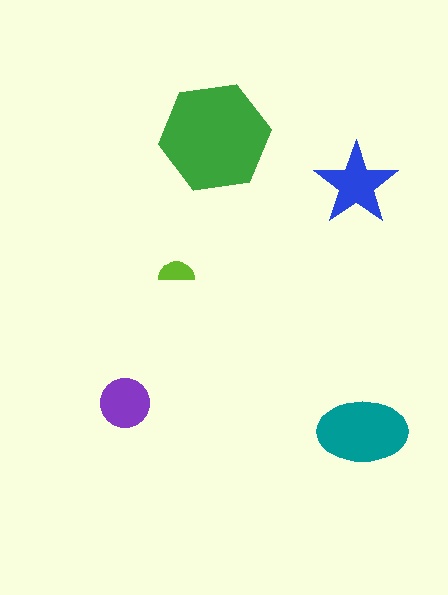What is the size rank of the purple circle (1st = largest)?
4th.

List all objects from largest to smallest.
The green hexagon, the teal ellipse, the blue star, the purple circle, the lime semicircle.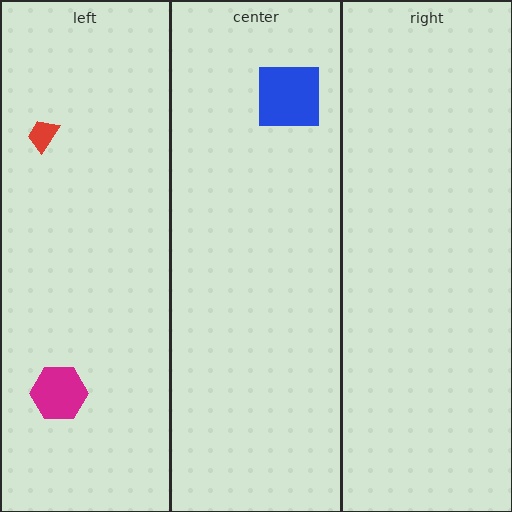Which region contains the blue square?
The center region.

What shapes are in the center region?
The blue square.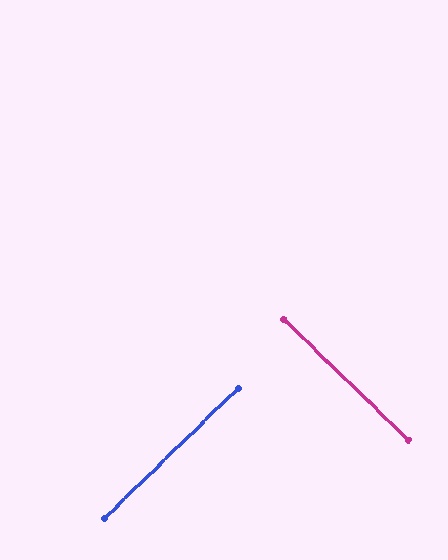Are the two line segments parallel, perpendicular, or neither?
Perpendicular — they meet at approximately 88°.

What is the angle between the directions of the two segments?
Approximately 88 degrees.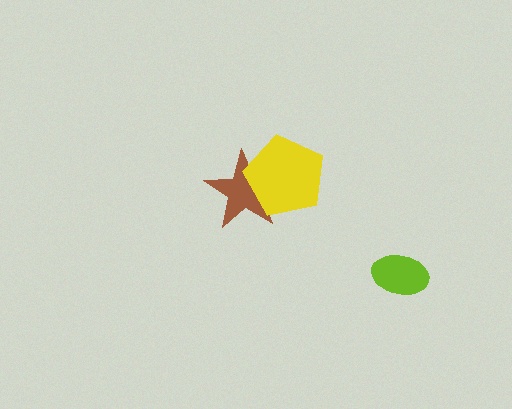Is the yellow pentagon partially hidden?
No, no other shape covers it.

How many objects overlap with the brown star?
1 object overlaps with the brown star.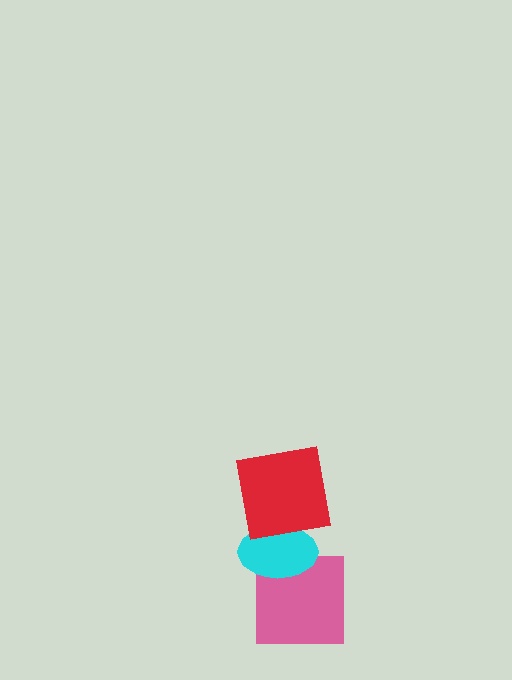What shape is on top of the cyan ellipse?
The red square is on top of the cyan ellipse.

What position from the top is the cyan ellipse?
The cyan ellipse is 2nd from the top.